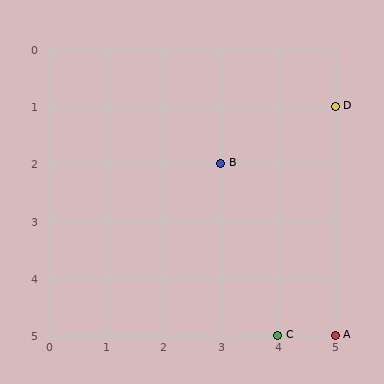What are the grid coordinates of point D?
Point D is at grid coordinates (5, 1).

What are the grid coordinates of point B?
Point B is at grid coordinates (3, 2).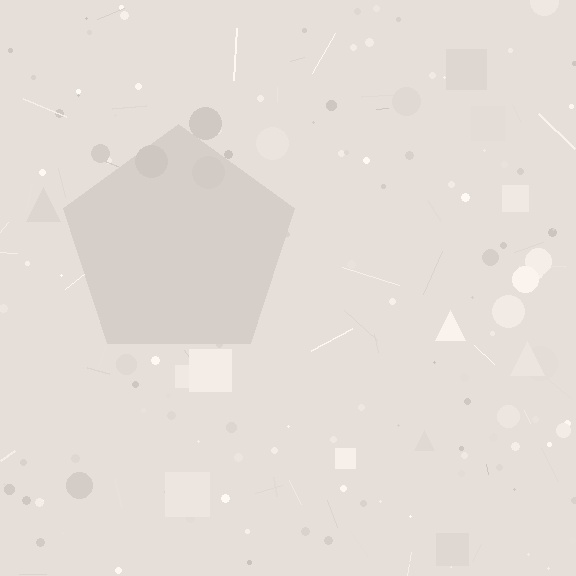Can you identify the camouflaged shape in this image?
The camouflaged shape is a pentagon.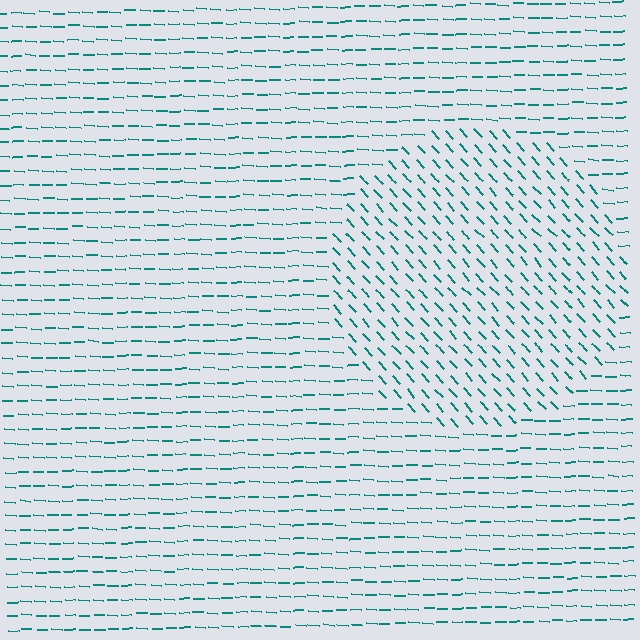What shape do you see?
I see a circle.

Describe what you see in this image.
The image is filled with small teal line segments. A circle region in the image has lines oriented differently from the surrounding lines, creating a visible texture boundary.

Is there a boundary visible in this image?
Yes, there is a texture boundary formed by a change in line orientation.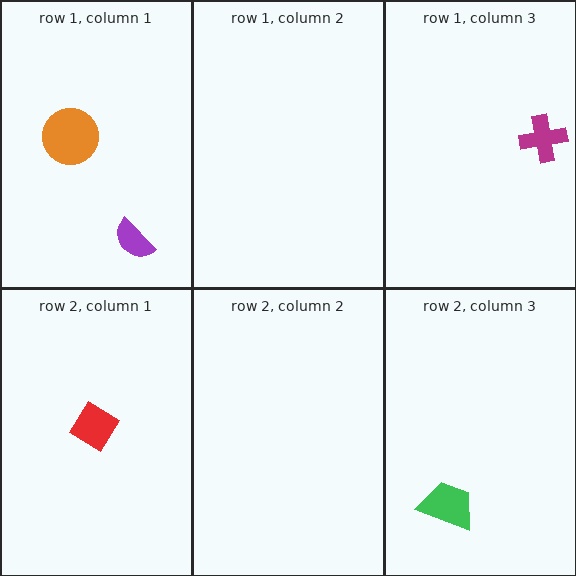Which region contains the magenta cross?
The row 1, column 3 region.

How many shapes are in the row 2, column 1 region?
1.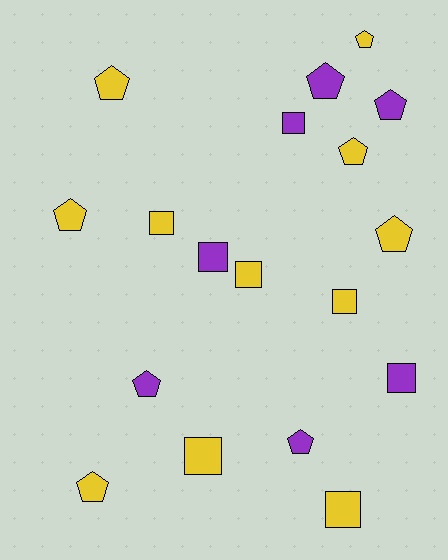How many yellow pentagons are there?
There are 6 yellow pentagons.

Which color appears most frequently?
Yellow, with 11 objects.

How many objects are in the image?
There are 18 objects.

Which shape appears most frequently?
Pentagon, with 10 objects.